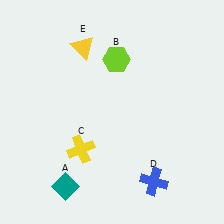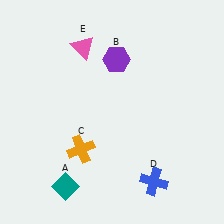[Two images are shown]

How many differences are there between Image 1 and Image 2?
There are 3 differences between the two images.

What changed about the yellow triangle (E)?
In Image 1, E is yellow. In Image 2, it changed to pink.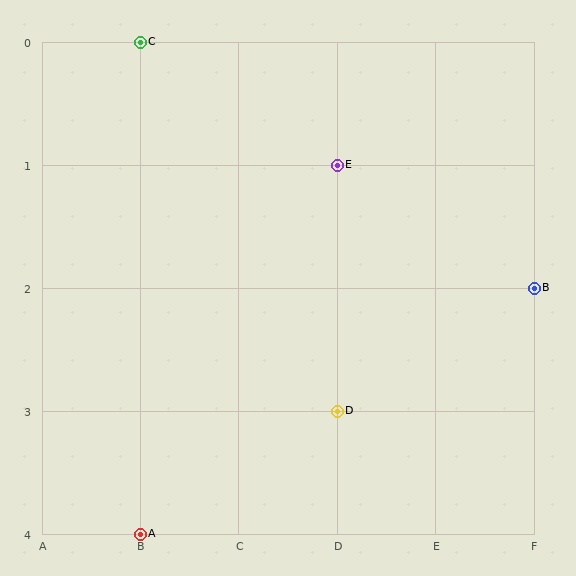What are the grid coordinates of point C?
Point C is at grid coordinates (B, 0).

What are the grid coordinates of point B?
Point B is at grid coordinates (F, 2).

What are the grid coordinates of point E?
Point E is at grid coordinates (D, 1).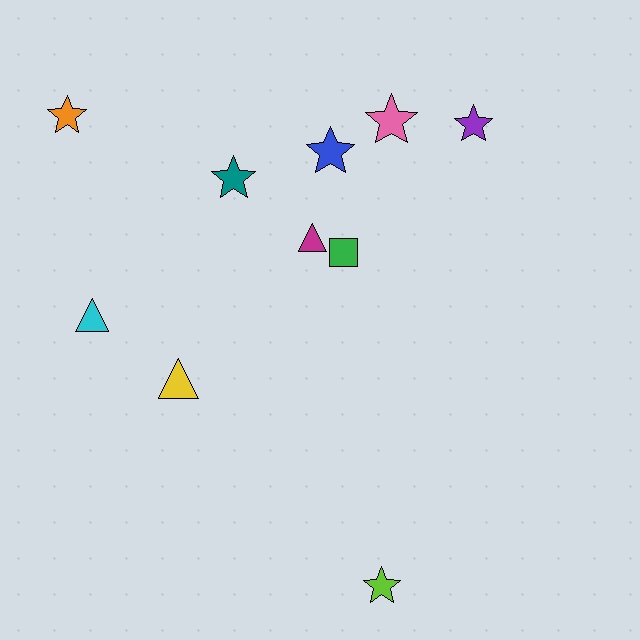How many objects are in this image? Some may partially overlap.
There are 10 objects.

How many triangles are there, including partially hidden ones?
There are 3 triangles.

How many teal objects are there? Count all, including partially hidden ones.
There is 1 teal object.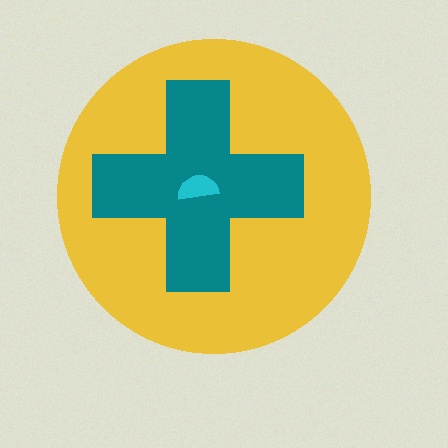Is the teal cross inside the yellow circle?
Yes.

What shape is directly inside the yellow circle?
The teal cross.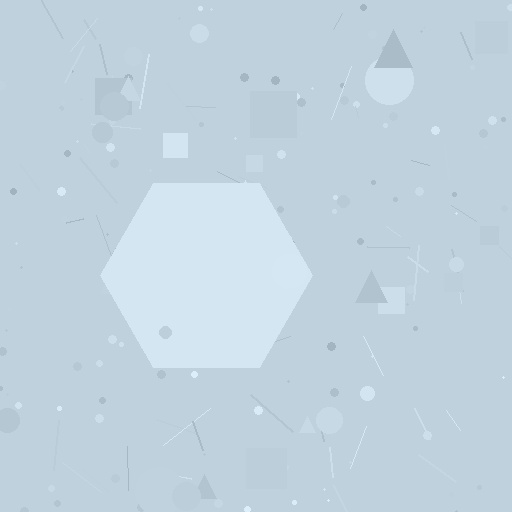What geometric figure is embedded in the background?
A hexagon is embedded in the background.